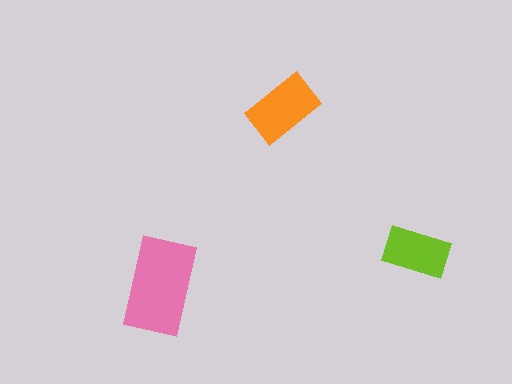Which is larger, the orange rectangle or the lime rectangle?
The orange one.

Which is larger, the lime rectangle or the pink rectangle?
The pink one.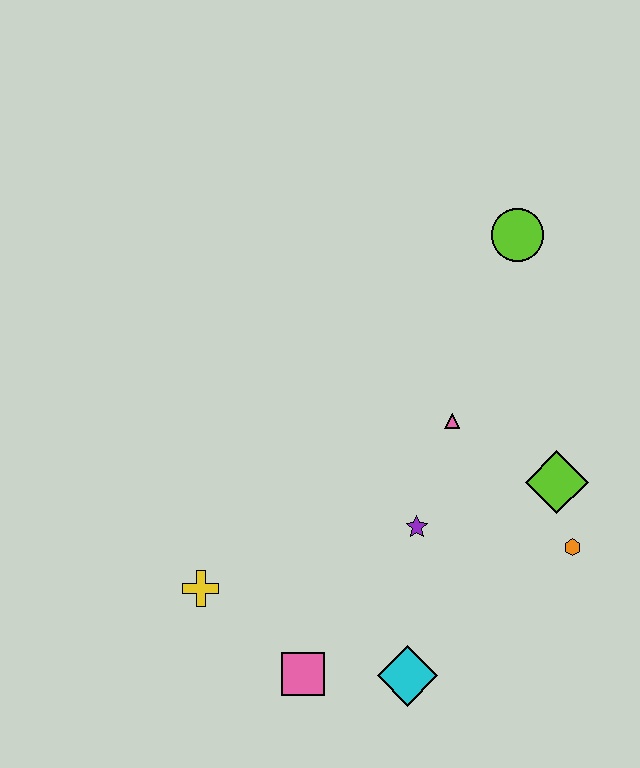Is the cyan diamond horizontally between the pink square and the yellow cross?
No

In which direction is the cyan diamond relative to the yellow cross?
The cyan diamond is to the right of the yellow cross.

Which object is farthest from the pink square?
The lime circle is farthest from the pink square.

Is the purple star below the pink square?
No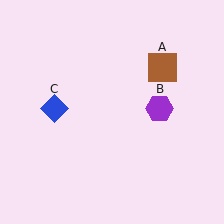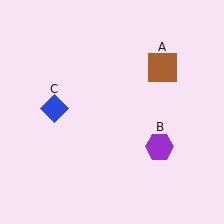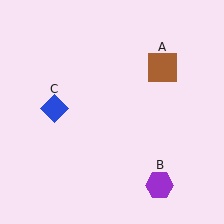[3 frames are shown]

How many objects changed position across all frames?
1 object changed position: purple hexagon (object B).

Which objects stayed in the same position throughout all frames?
Brown square (object A) and blue diamond (object C) remained stationary.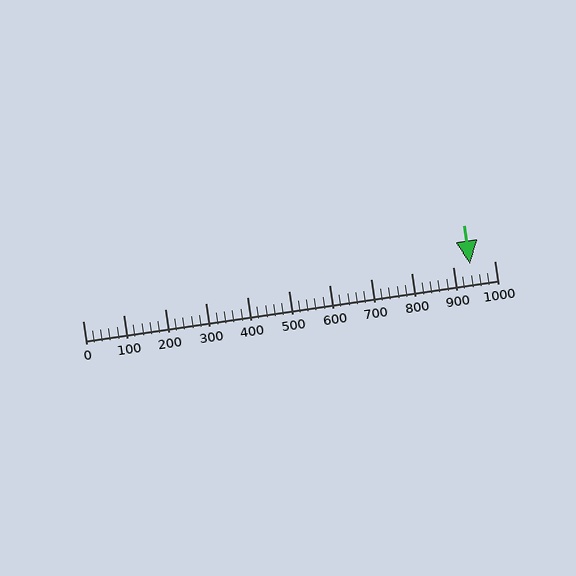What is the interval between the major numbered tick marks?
The major tick marks are spaced 100 units apart.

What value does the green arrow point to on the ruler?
The green arrow points to approximately 942.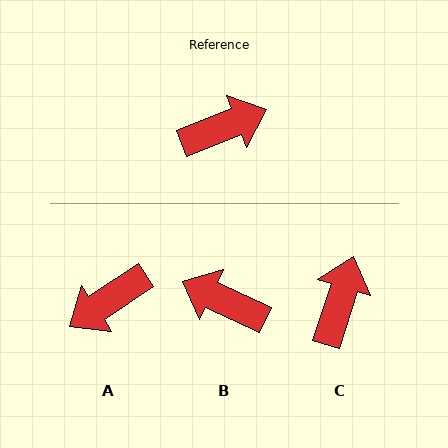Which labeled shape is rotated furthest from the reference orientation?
A, about 168 degrees away.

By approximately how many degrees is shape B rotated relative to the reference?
Approximately 134 degrees counter-clockwise.